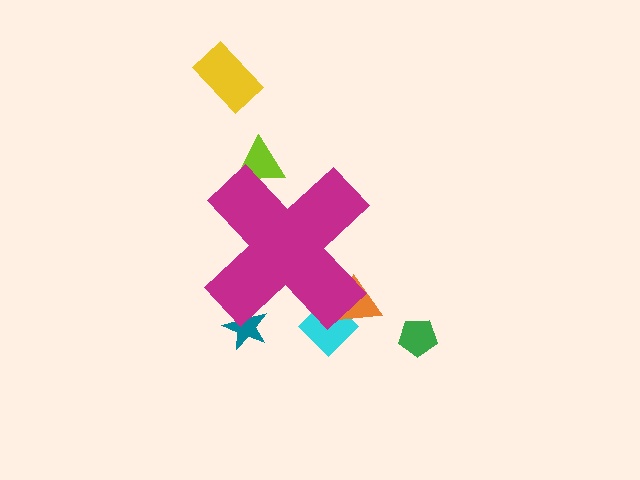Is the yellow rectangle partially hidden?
No, the yellow rectangle is fully visible.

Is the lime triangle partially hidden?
Yes, the lime triangle is partially hidden behind the magenta cross.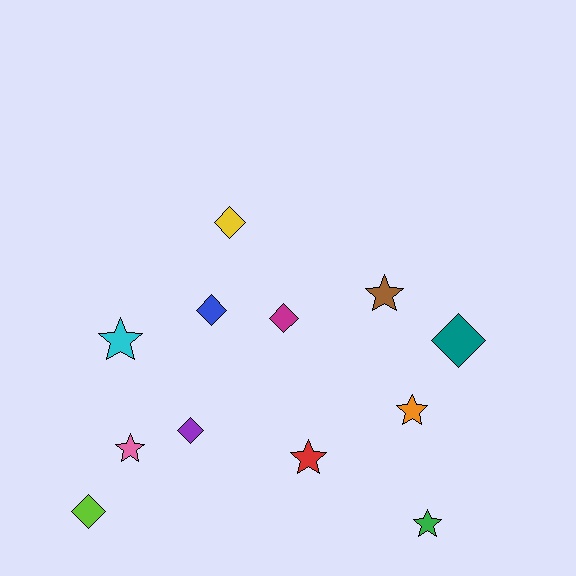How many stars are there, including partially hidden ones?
There are 6 stars.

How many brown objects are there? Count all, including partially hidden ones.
There is 1 brown object.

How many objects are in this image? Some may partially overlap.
There are 12 objects.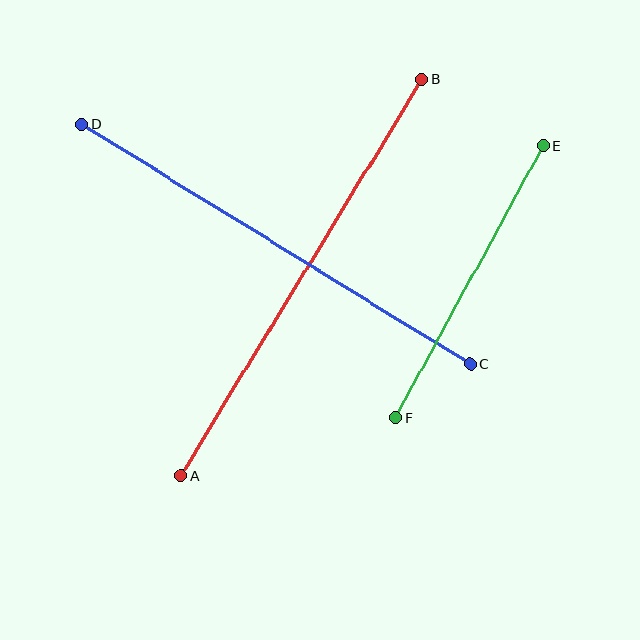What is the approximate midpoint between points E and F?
The midpoint is at approximately (469, 282) pixels.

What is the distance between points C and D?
The distance is approximately 456 pixels.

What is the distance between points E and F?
The distance is approximately 309 pixels.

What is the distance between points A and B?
The distance is approximately 464 pixels.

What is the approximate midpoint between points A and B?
The midpoint is at approximately (302, 277) pixels.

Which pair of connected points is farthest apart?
Points A and B are farthest apart.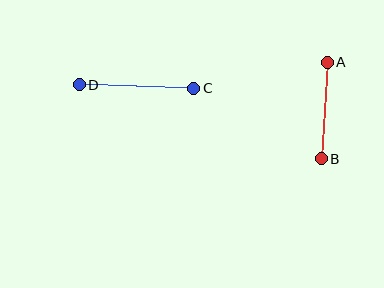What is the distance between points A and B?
The distance is approximately 97 pixels.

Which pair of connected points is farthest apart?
Points C and D are farthest apart.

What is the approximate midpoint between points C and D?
The midpoint is at approximately (137, 87) pixels.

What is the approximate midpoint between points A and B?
The midpoint is at approximately (324, 111) pixels.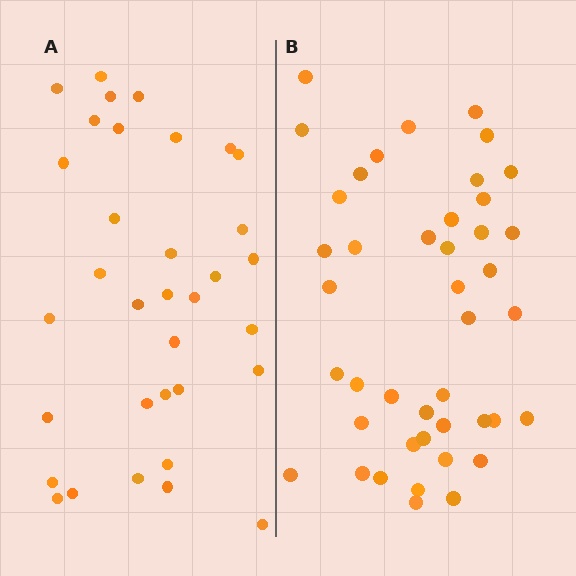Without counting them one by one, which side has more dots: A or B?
Region B (the right region) has more dots.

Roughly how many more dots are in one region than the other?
Region B has roughly 8 or so more dots than region A.